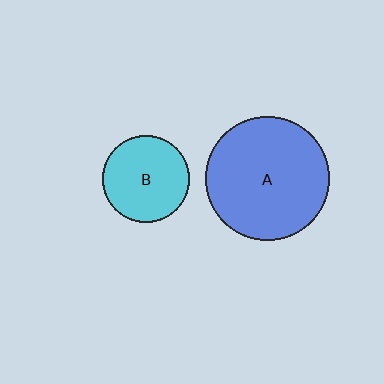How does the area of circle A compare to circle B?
Approximately 2.1 times.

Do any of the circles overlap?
No, none of the circles overlap.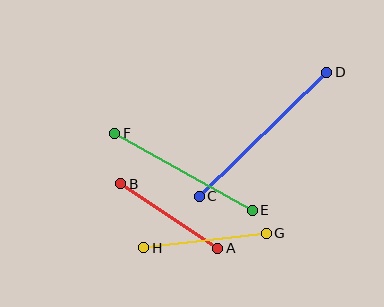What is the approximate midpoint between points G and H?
The midpoint is at approximately (205, 241) pixels.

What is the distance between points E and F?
The distance is approximately 157 pixels.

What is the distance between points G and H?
The distance is approximately 124 pixels.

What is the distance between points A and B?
The distance is approximately 117 pixels.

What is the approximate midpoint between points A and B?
The midpoint is at approximately (169, 216) pixels.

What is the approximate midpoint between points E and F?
The midpoint is at approximately (183, 172) pixels.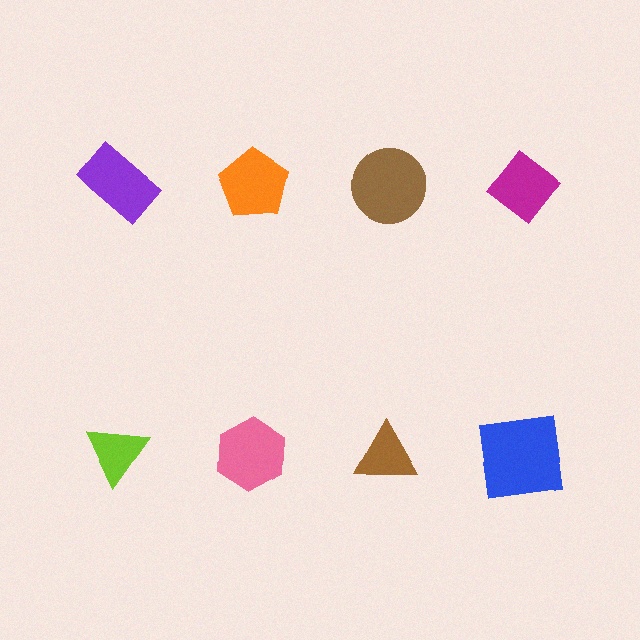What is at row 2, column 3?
A brown triangle.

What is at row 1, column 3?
A brown circle.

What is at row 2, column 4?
A blue square.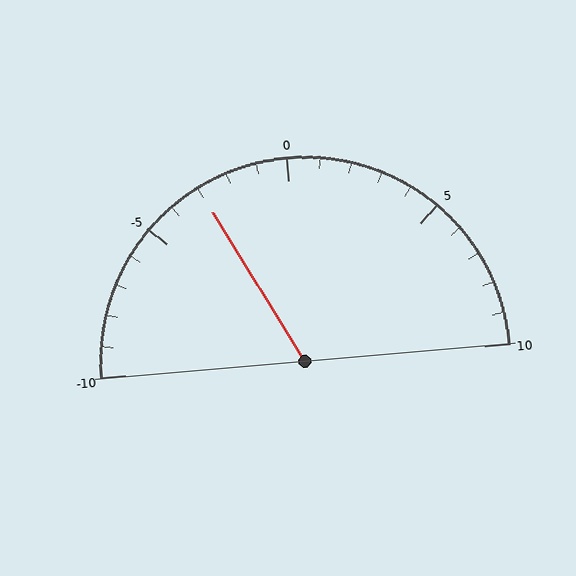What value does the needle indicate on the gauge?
The needle indicates approximately -3.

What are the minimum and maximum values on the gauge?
The gauge ranges from -10 to 10.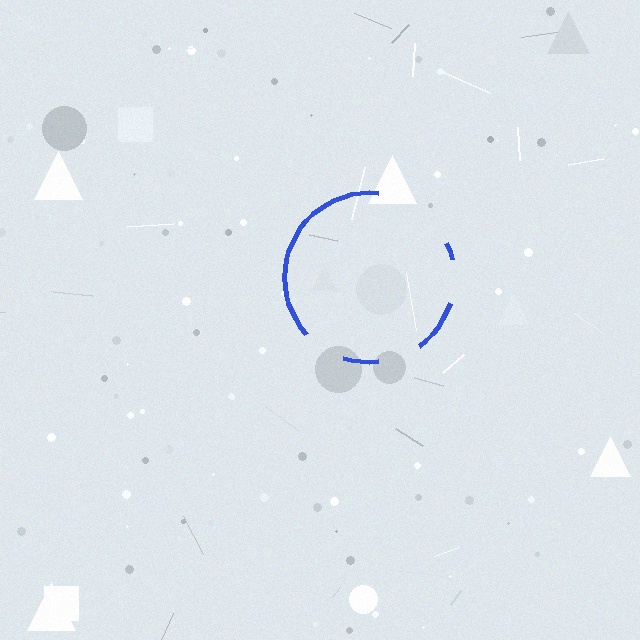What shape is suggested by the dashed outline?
The dashed outline suggests a circle.